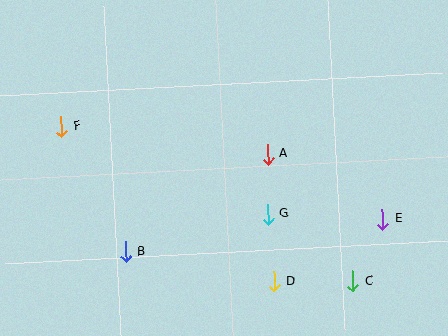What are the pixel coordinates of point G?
Point G is at (268, 214).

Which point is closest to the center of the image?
Point A at (267, 154) is closest to the center.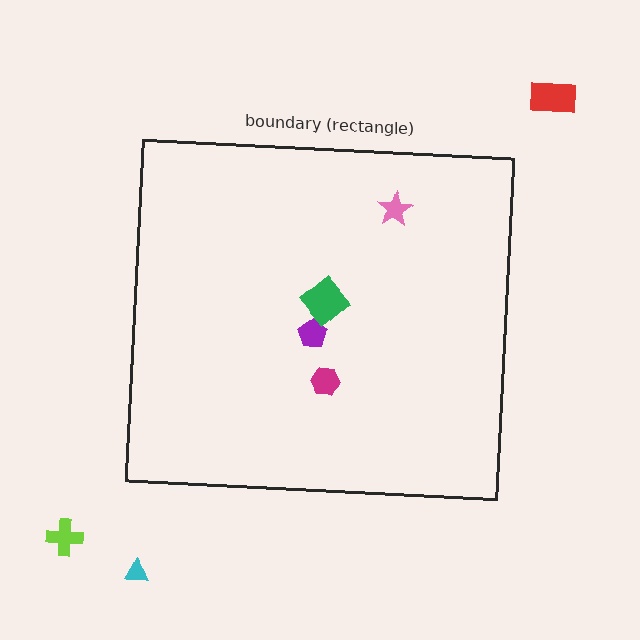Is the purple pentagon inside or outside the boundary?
Inside.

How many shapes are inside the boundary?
4 inside, 3 outside.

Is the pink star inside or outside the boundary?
Inside.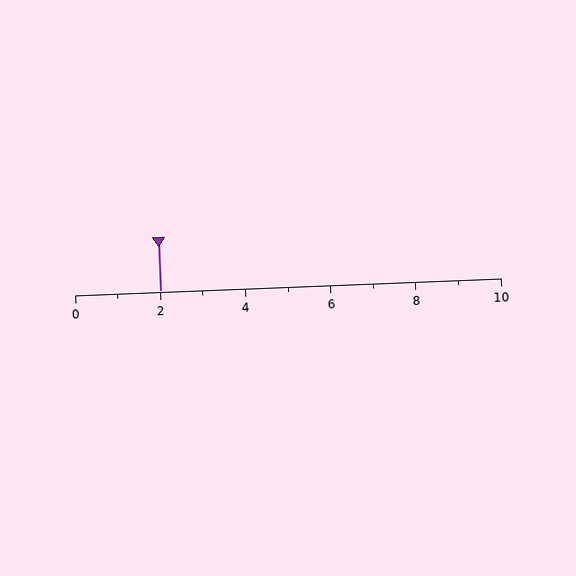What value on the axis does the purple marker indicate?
The marker indicates approximately 2.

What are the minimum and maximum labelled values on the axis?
The axis runs from 0 to 10.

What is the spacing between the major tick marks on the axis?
The major ticks are spaced 2 apart.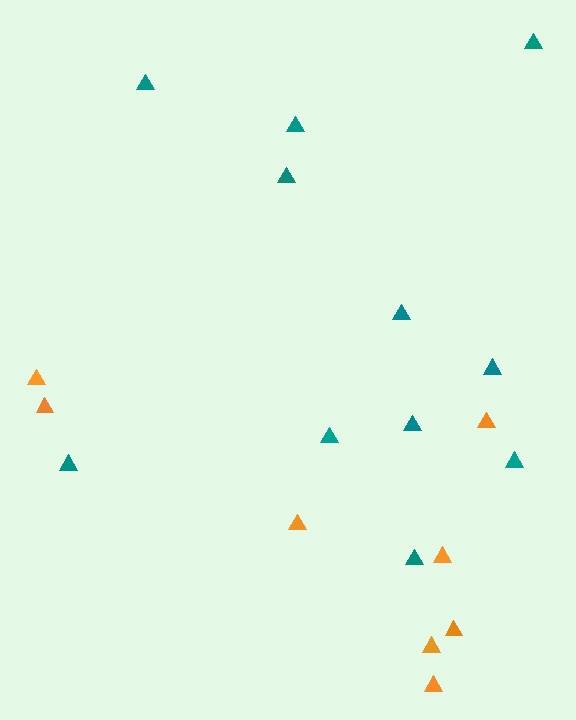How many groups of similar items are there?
There are 2 groups: one group of teal triangles (11) and one group of orange triangles (8).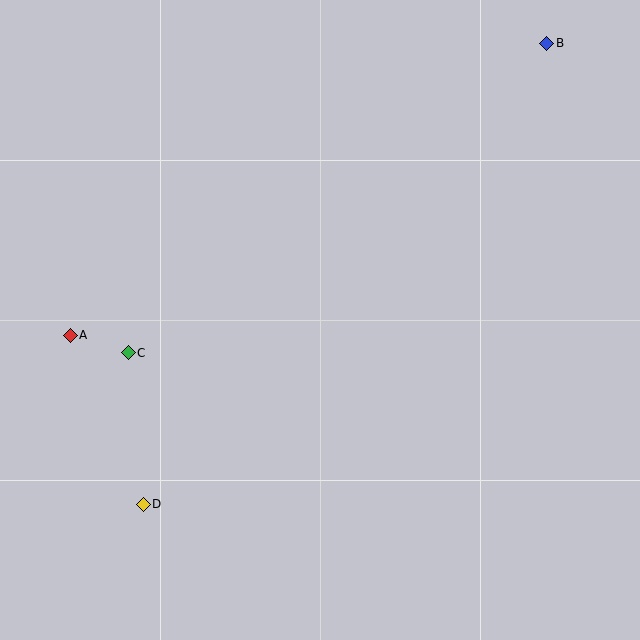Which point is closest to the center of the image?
Point C at (128, 353) is closest to the center.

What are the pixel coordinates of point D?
Point D is at (143, 504).